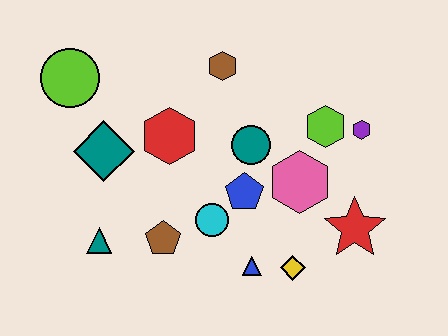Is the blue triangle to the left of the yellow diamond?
Yes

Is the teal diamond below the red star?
No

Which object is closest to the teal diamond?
The red hexagon is closest to the teal diamond.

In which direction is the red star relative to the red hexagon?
The red star is to the right of the red hexagon.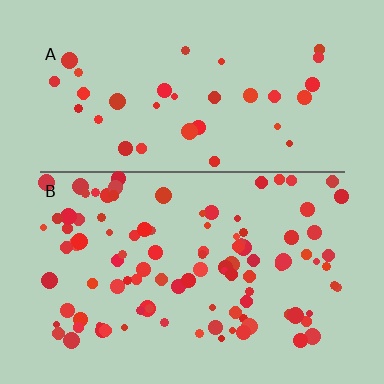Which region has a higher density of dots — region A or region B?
B (the bottom).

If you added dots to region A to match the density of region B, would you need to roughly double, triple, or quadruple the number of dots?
Approximately triple.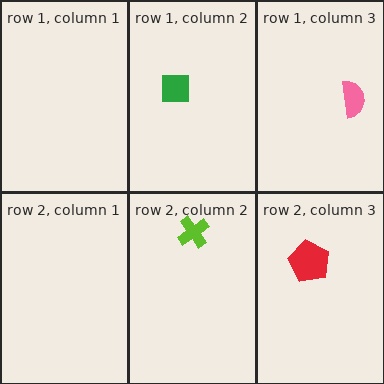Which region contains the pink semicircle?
The row 1, column 3 region.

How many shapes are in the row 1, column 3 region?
1.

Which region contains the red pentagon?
The row 2, column 3 region.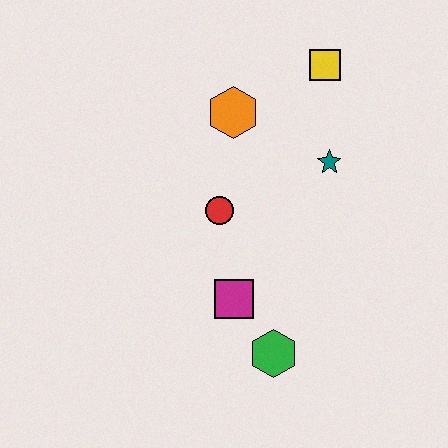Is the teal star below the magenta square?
No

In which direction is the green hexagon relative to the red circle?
The green hexagon is below the red circle.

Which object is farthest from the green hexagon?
The yellow square is farthest from the green hexagon.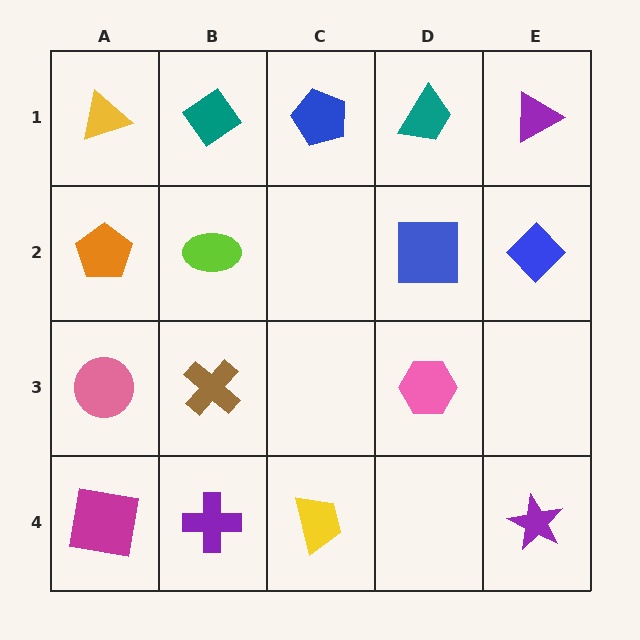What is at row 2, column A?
An orange pentagon.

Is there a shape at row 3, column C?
No, that cell is empty.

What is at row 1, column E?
A purple triangle.